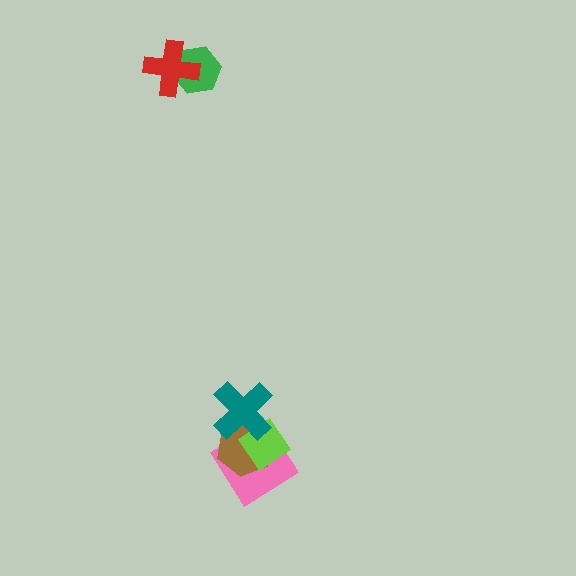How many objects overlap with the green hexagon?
1 object overlaps with the green hexagon.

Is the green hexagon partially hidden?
Yes, it is partially covered by another shape.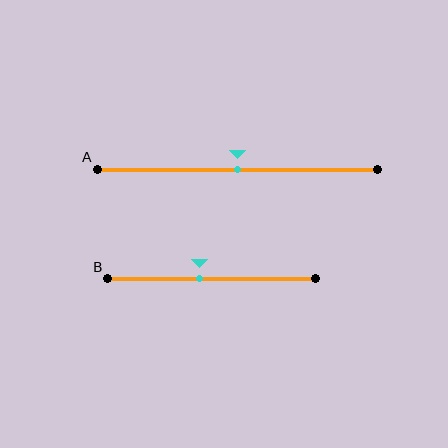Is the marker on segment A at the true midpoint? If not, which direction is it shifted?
Yes, the marker on segment A is at the true midpoint.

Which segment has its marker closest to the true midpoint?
Segment A has its marker closest to the true midpoint.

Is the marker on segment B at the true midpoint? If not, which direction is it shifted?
No, the marker on segment B is shifted to the left by about 6% of the segment length.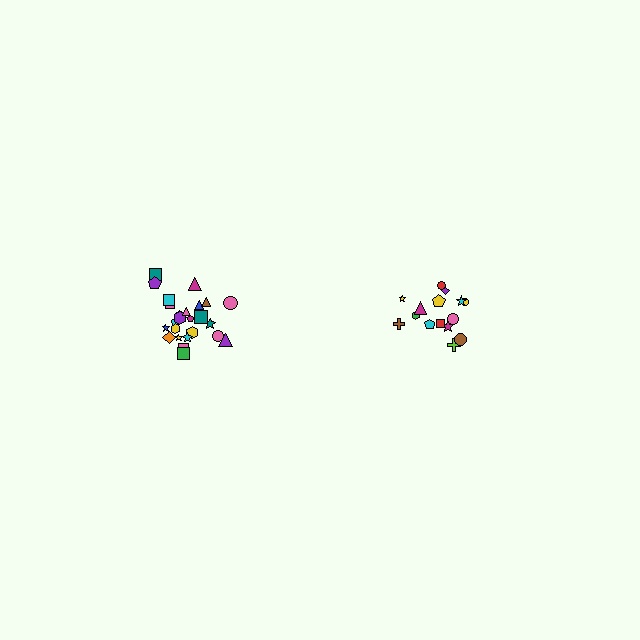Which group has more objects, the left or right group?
The left group.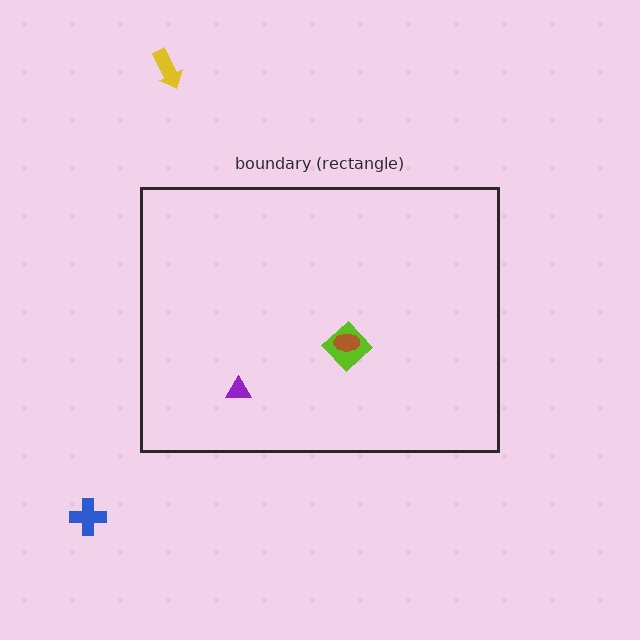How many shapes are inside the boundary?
3 inside, 2 outside.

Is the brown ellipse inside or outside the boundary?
Inside.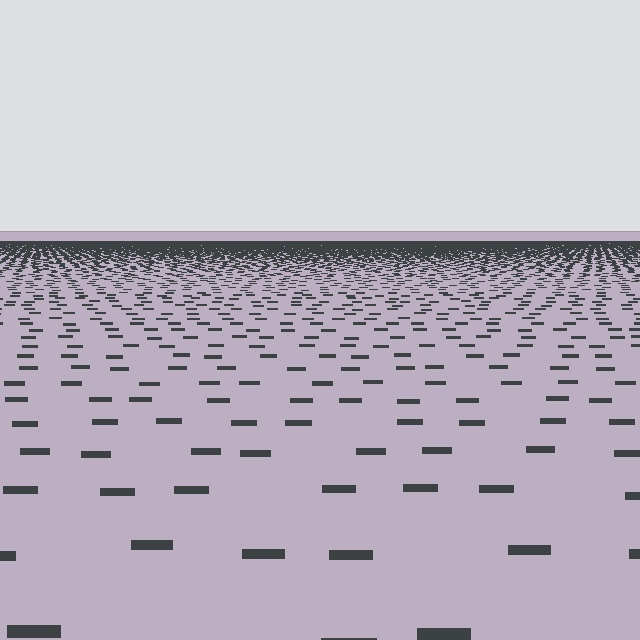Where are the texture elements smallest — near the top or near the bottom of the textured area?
Near the top.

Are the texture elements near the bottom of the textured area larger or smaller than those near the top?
Larger. Near the bottom, elements are closer to the viewer and appear at a bigger on-screen size.